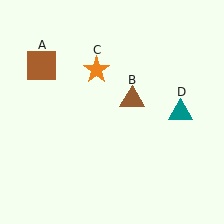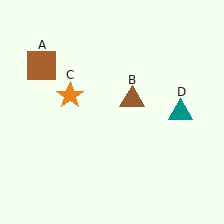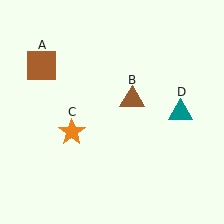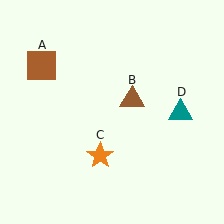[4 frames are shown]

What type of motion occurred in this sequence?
The orange star (object C) rotated counterclockwise around the center of the scene.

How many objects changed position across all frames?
1 object changed position: orange star (object C).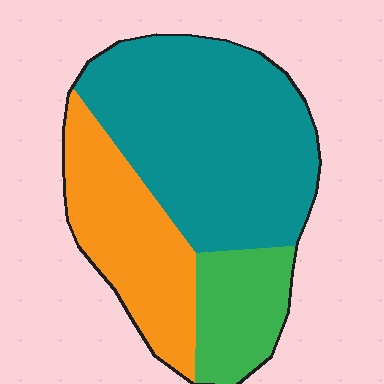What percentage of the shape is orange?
Orange covers around 30% of the shape.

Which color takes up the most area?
Teal, at roughly 55%.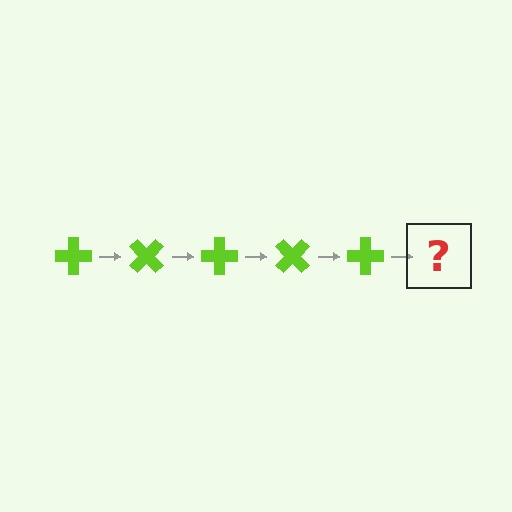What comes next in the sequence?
The next element should be a lime cross rotated 225 degrees.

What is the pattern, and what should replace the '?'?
The pattern is that the cross rotates 45 degrees each step. The '?' should be a lime cross rotated 225 degrees.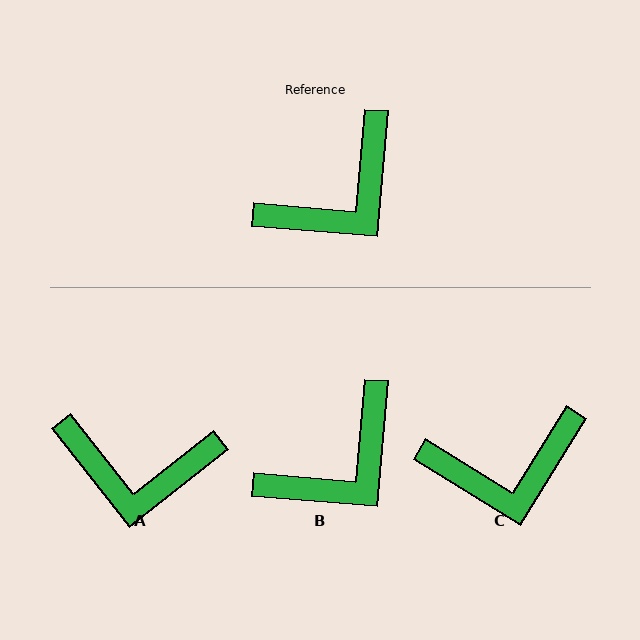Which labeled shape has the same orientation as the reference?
B.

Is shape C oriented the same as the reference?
No, it is off by about 27 degrees.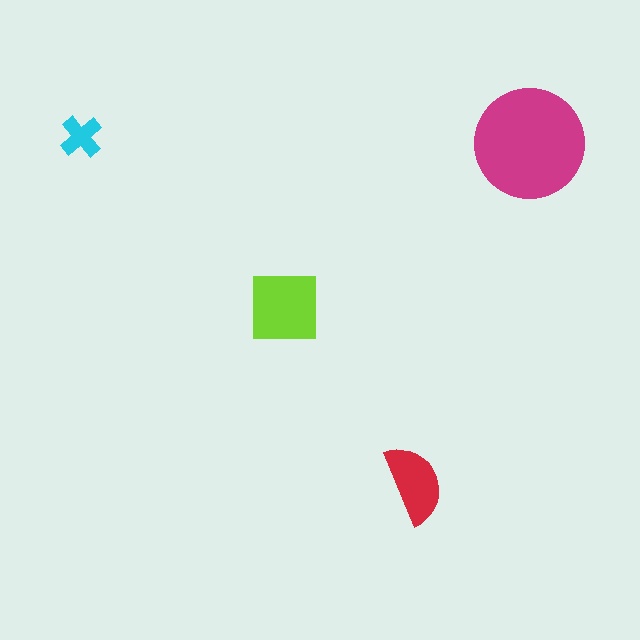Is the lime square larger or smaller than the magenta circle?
Smaller.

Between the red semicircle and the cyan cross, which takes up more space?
The red semicircle.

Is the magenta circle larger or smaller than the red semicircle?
Larger.